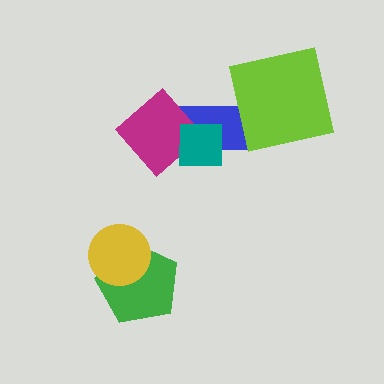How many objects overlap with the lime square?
0 objects overlap with the lime square.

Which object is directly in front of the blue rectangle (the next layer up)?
The magenta diamond is directly in front of the blue rectangle.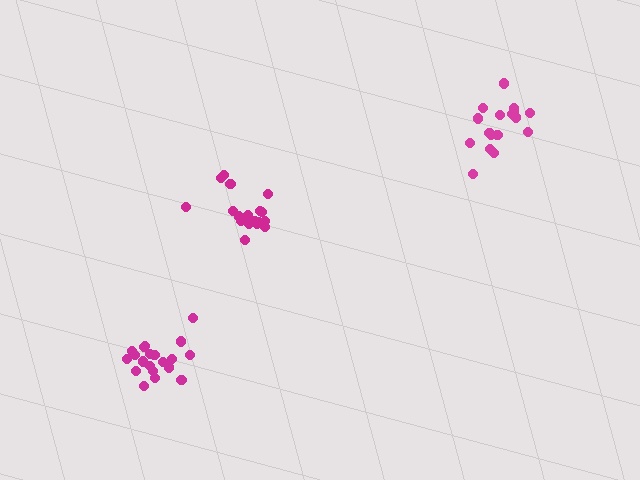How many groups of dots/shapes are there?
There are 3 groups.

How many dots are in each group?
Group 1: 19 dots, Group 2: 17 dots, Group 3: 20 dots (56 total).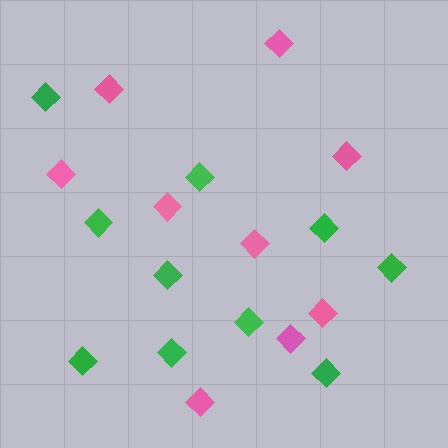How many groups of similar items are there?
There are 2 groups: one group of pink diamonds (9) and one group of green diamonds (10).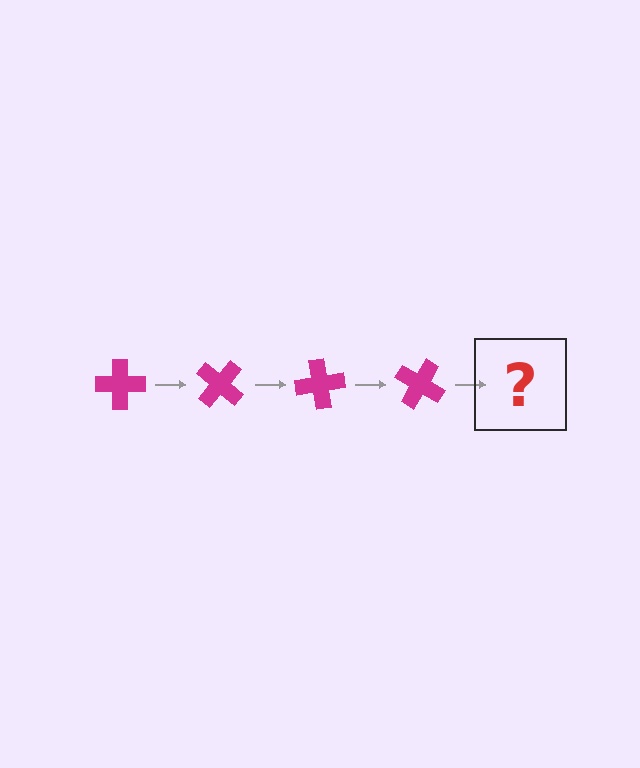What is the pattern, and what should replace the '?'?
The pattern is that the cross rotates 40 degrees each step. The '?' should be a magenta cross rotated 160 degrees.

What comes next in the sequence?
The next element should be a magenta cross rotated 160 degrees.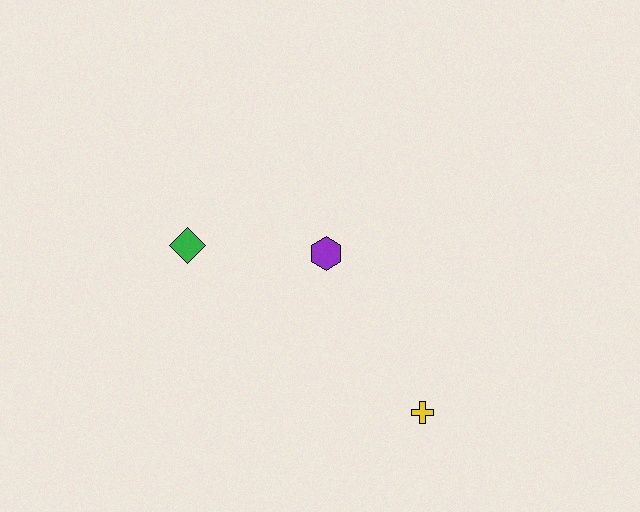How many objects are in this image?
There are 3 objects.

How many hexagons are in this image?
There is 1 hexagon.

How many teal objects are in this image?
There are no teal objects.